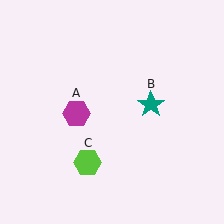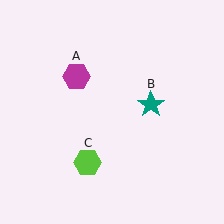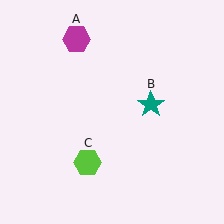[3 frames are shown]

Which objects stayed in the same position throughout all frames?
Teal star (object B) and lime hexagon (object C) remained stationary.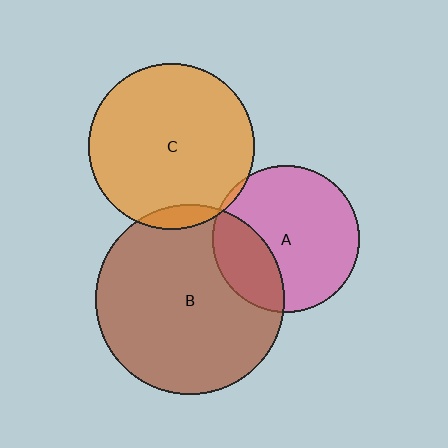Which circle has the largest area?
Circle B (brown).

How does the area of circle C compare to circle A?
Approximately 1.3 times.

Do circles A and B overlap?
Yes.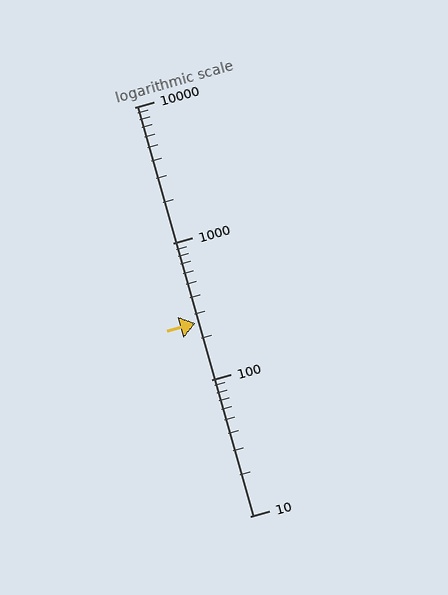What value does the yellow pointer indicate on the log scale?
The pointer indicates approximately 260.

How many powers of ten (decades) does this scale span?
The scale spans 3 decades, from 10 to 10000.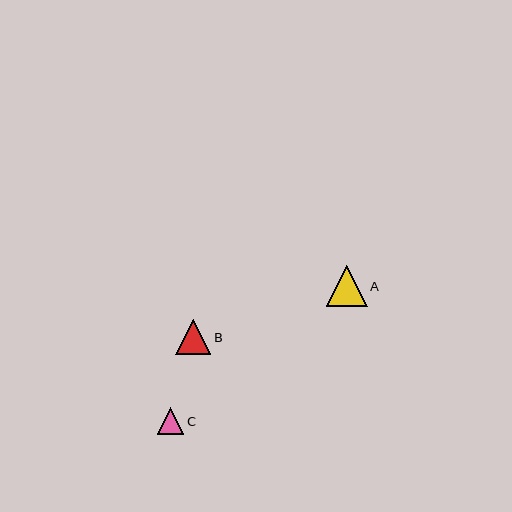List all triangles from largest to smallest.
From largest to smallest: A, B, C.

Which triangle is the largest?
Triangle A is the largest with a size of approximately 41 pixels.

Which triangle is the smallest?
Triangle C is the smallest with a size of approximately 26 pixels.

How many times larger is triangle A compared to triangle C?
Triangle A is approximately 1.5 times the size of triangle C.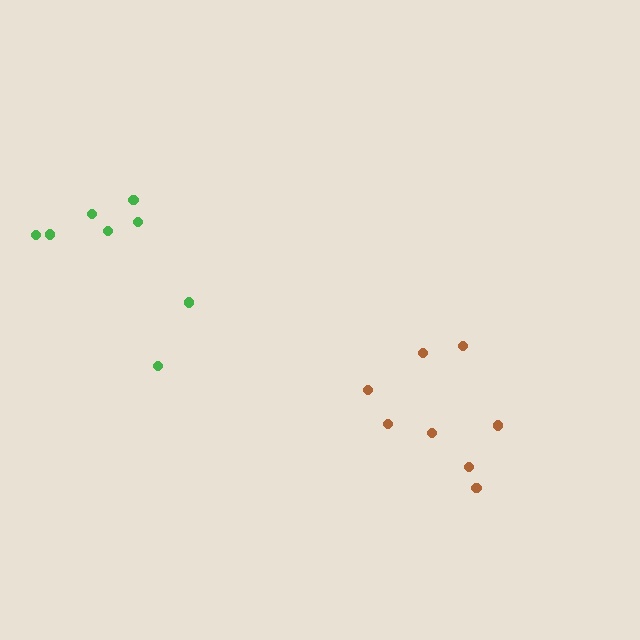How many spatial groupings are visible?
There are 2 spatial groupings.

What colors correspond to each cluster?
The clusters are colored: green, brown.